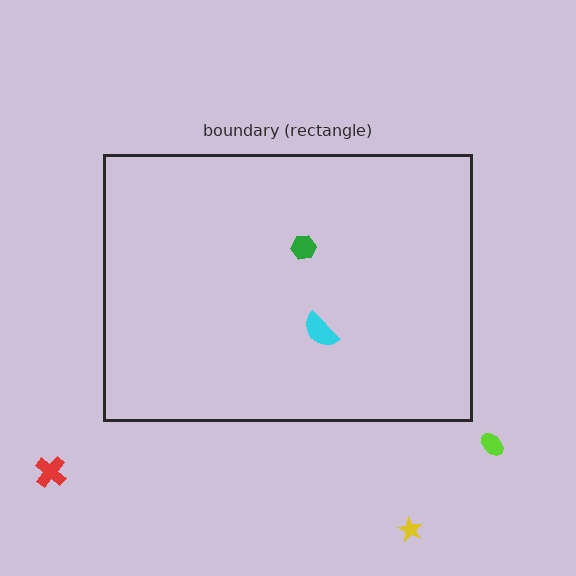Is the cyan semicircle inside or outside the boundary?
Inside.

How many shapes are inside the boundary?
2 inside, 3 outside.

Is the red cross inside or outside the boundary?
Outside.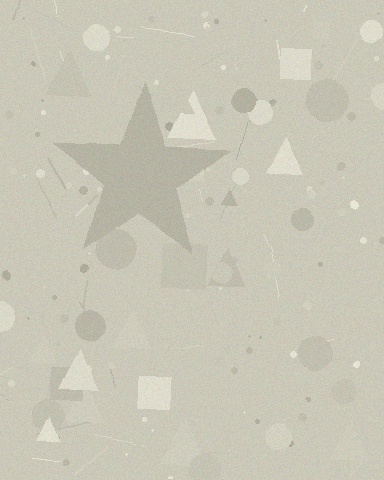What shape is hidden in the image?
A star is hidden in the image.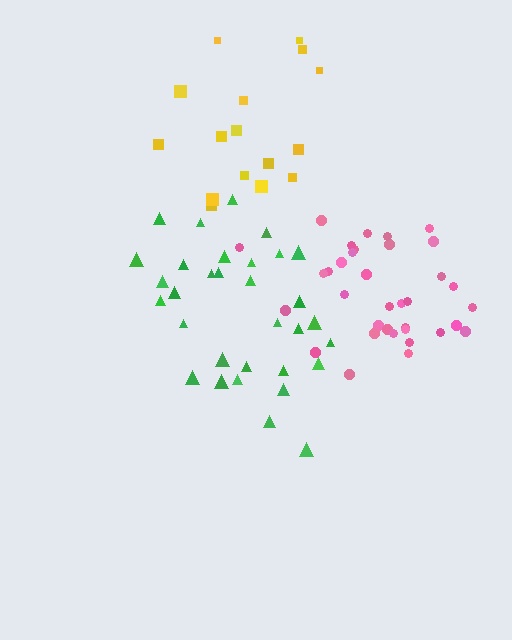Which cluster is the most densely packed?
Pink.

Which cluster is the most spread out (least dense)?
Yellow.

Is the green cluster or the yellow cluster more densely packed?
Green.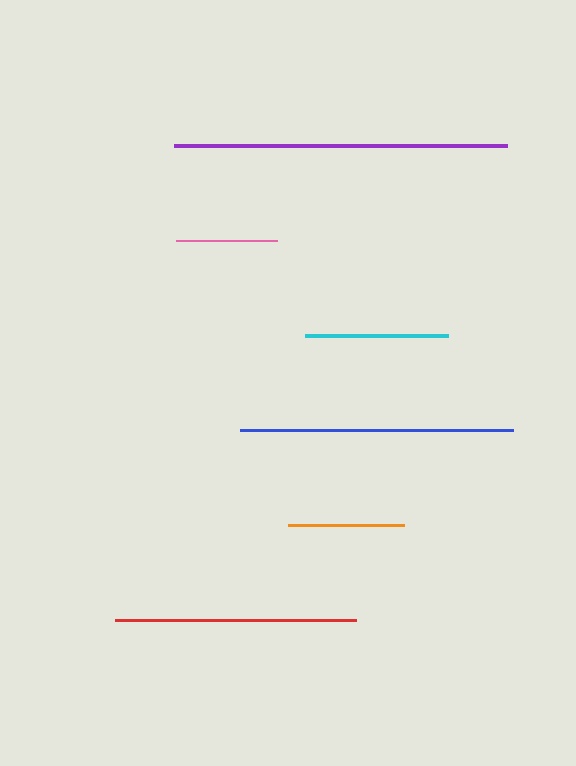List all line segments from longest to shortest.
From longest to shortest: purple, blue, red, cyan, orange, pink.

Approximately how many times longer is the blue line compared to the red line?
The blue line is approximately 1.1 times the length of the red line.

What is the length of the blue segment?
The blue segment is approximately 273 pixels long.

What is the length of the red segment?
The red segment is approximately 241 pixels long.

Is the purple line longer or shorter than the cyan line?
The purple line is longer than the cyan line.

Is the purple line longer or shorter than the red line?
The purple line is longer than the red line.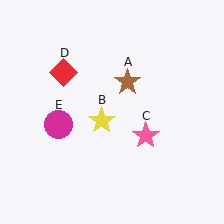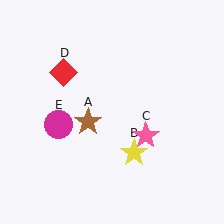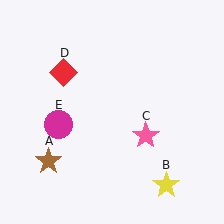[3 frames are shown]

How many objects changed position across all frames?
2 objects changed position: brown star (object A), yellow star (object B).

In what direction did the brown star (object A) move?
The brown star (object A) moved down and to the left.